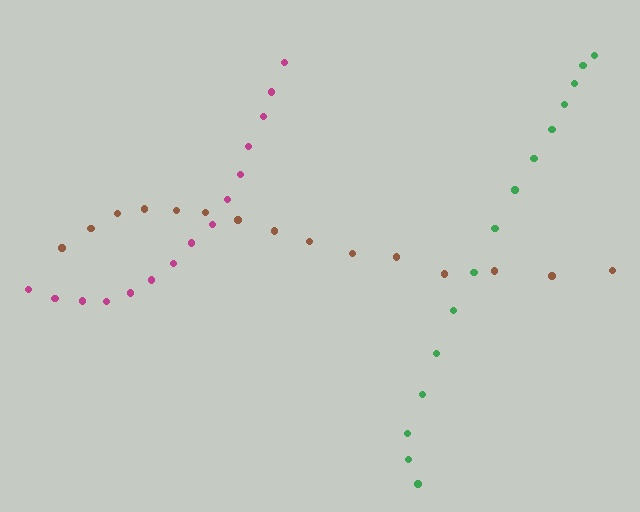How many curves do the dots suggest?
There are 3 distinct paths.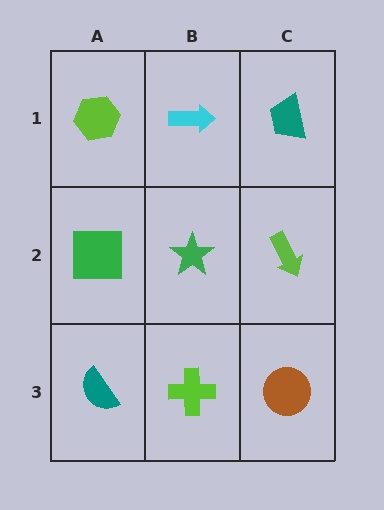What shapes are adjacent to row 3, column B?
A green star (row 2, column B), a teal semicircle (row 3, column A), a brown circle (row 3, column C).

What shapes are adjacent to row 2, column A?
A lime hexagon (row 1, column A), a teal semicircle (row 3, column A), a green star (row 2, column B).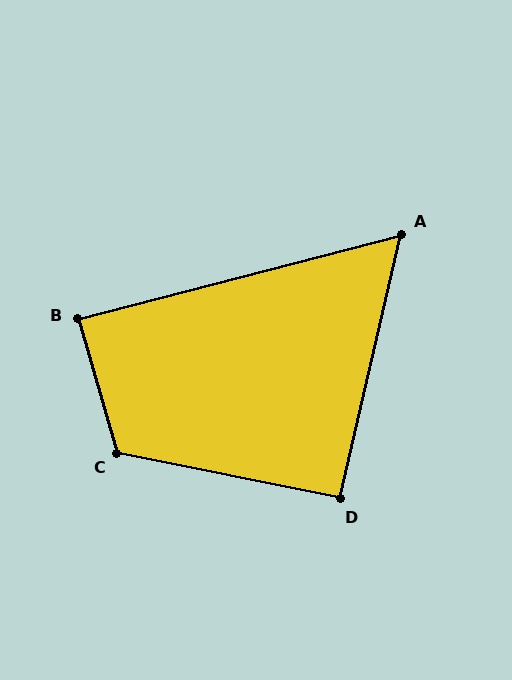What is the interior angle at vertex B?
Approximately 88 degrees (approximately right).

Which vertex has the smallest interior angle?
A, at approximately 62 degrees.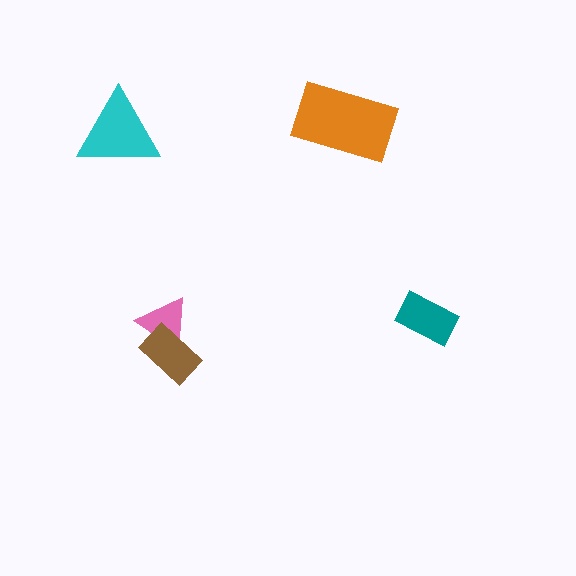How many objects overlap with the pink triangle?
1 object overlaps with the pink triangle.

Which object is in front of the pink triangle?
The brown rectangle is in front of the pink triangle.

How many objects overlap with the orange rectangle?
0 objects overlap with the orange rectangle.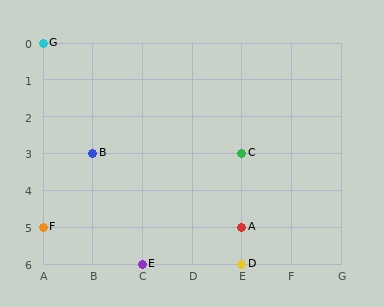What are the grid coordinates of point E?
Point E is at grid coordinates (C, 6).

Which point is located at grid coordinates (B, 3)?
Point B is at (B, 3).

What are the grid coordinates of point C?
Point C is at grid coordinates (E, 3).